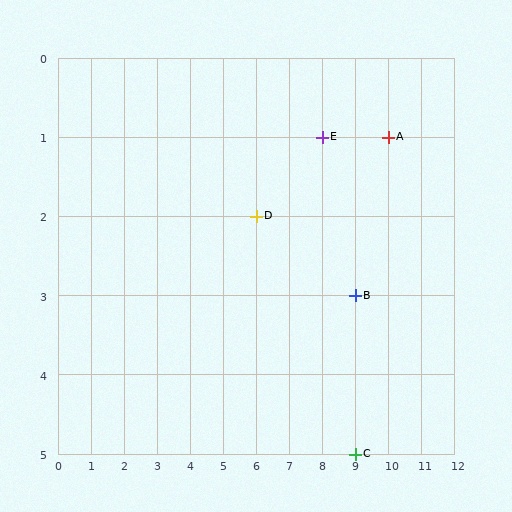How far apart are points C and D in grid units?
Points C and D are 3 columns and 3 rows apart (about 4.2 grid units diagonally).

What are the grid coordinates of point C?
Point C is at grid coordinates (9, 5).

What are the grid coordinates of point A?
Point A is at grid coordinates (10, 1).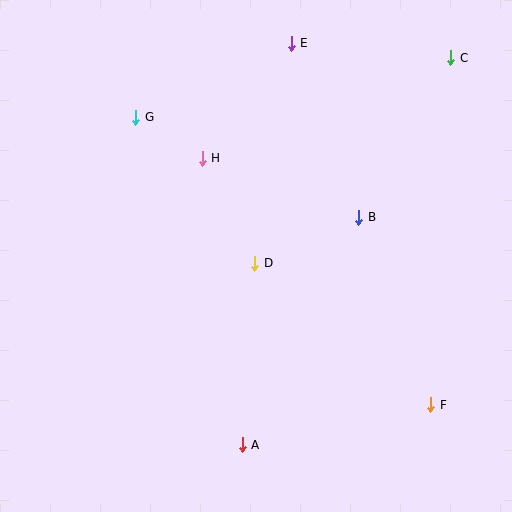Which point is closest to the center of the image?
Point D at (255, 263) is closest to the center.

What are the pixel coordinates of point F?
Point F is at (431, 405).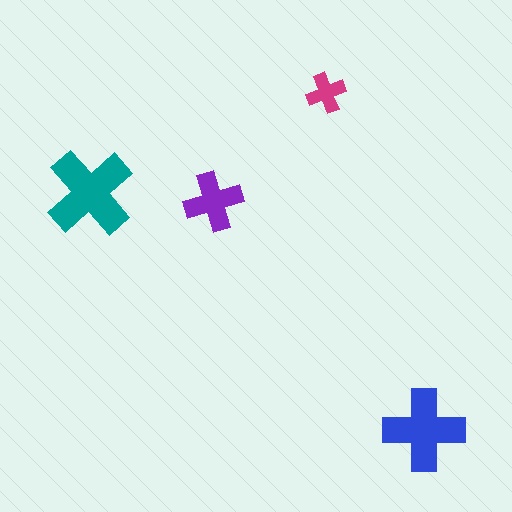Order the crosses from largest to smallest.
the teal one, the blue one, the purple one, the magenta one.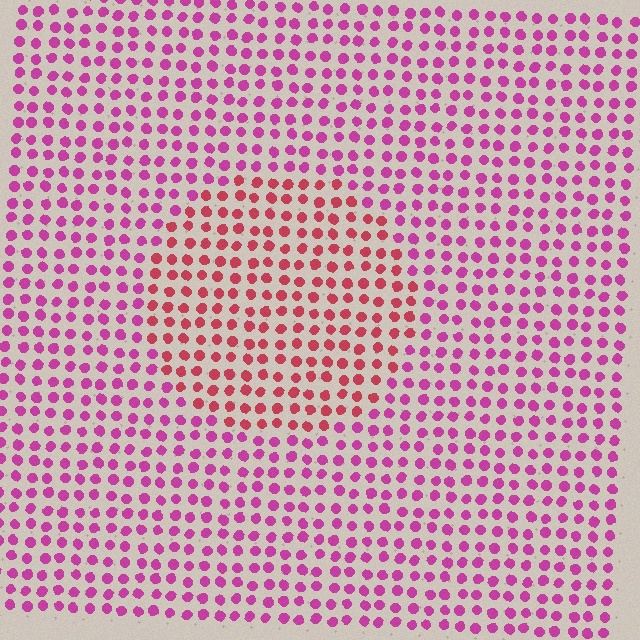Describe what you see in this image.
The image is filled with small magenta elements in a uniform arrangement. A circle-shaped region is visible where the elements are tinted to a slightly different hue, forming a subtle color boundary.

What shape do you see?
I see a circle.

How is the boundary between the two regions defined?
The boundary is defined purely by a slight shift in hue (about 33 degrees). Spacing, size, and orientation are identical on both sides.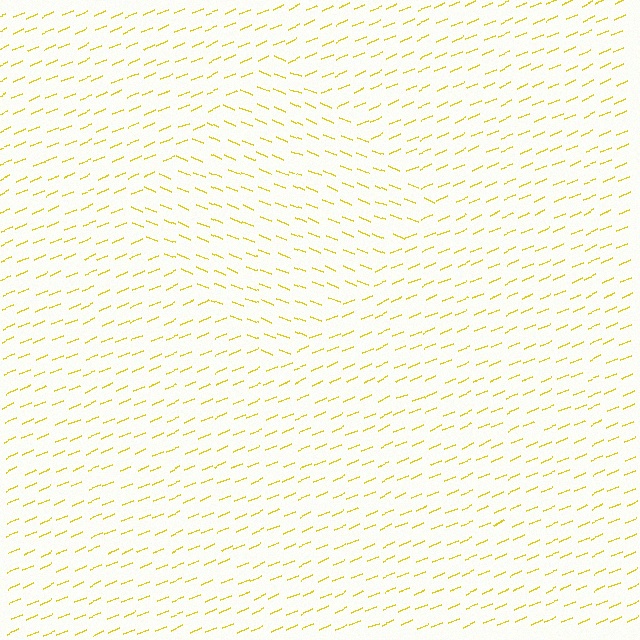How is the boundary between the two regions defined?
The boundary is defined purely by a change in line orientation (approximately 45 degrees difference). All lines are the same color and thickness.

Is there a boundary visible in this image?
Yes, there is a texture boundary formed by a change in line orientation.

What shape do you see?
I see a diamond.